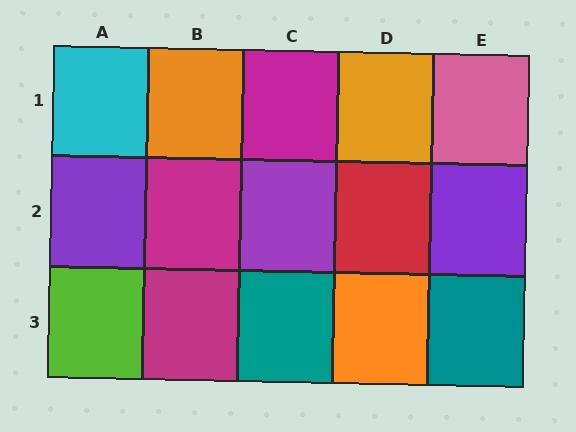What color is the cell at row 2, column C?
Purple.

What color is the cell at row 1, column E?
Pink.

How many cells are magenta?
3 cells are magenta.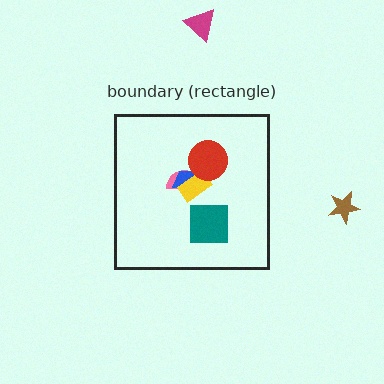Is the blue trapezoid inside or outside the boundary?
Inside.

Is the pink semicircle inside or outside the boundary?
Inside.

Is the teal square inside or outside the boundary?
Inside.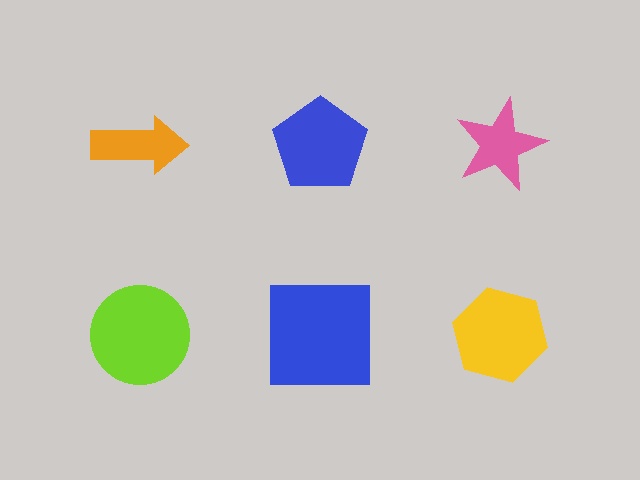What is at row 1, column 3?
A pink star.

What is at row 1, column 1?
An orange arrow.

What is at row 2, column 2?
A blue square.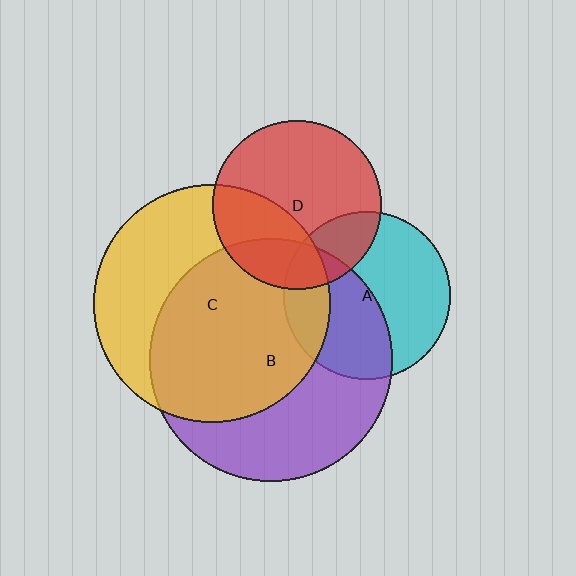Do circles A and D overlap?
Yes.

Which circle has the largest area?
Circle B (purple).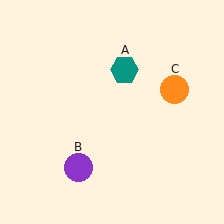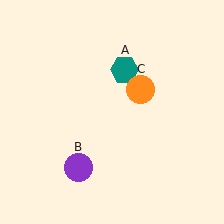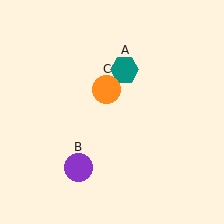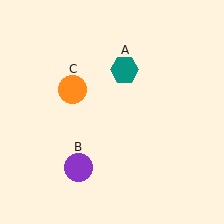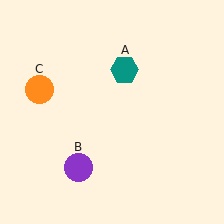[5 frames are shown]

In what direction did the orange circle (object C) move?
The orange circle (object C) moved left.